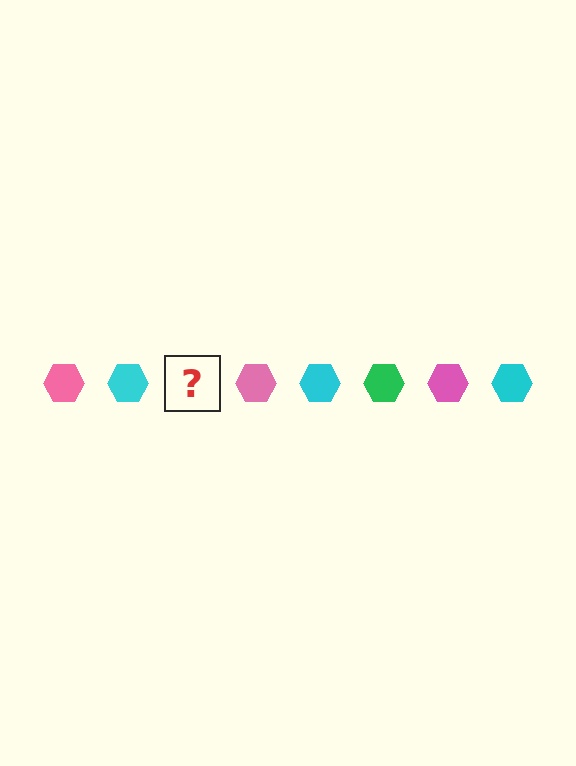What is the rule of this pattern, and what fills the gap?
The rule is that the pattern cycles through pink, cyan, green hexagons. The gap should be filled with a green hexagon.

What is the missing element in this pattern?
The missing element is a green hexagon.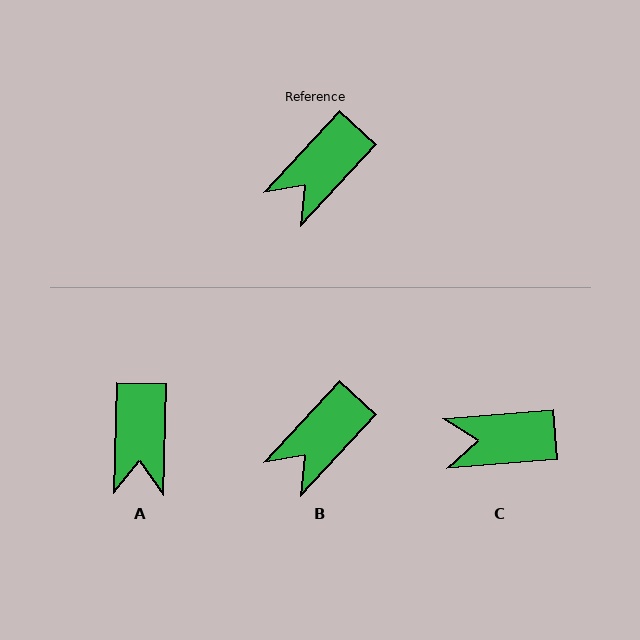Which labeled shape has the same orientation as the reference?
B.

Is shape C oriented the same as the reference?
No, it is off by about 43 degrees.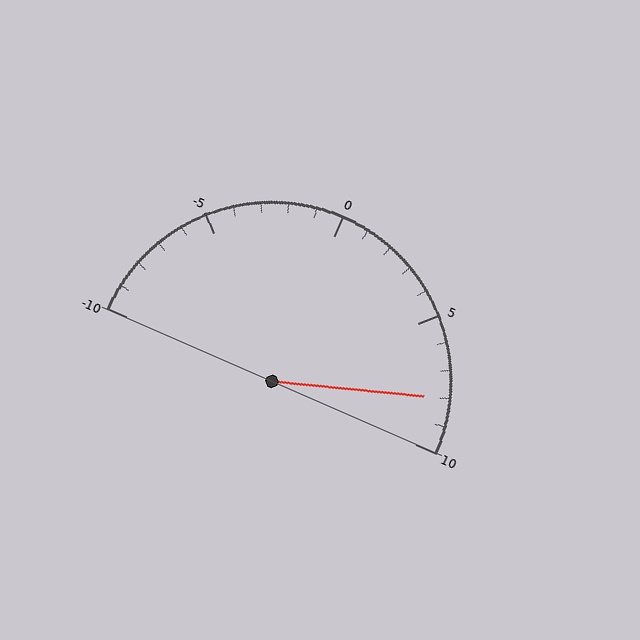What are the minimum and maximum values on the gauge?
The gauge ranges from -10 to 10.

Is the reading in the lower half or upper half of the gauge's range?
The reading is in the upper half of the range (-10 to 10).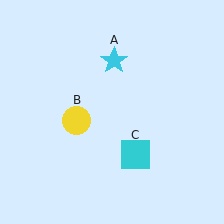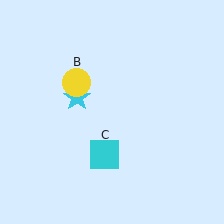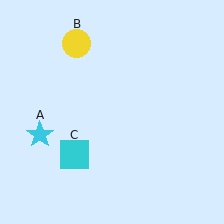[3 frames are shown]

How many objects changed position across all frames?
3 objects changed position: cyan star (object A), yellow circle (object B), cyan square (object C).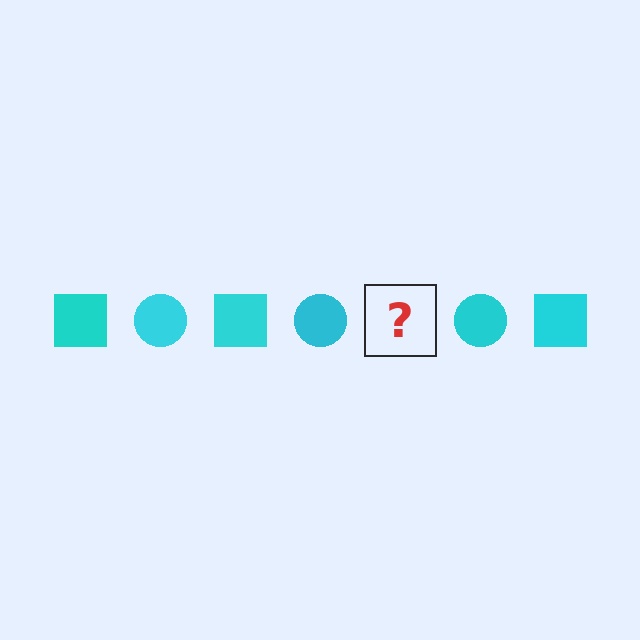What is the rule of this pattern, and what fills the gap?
The rule is that the pattern cycles through square, circle shapes in cyan. The gap should be filled with a cyan square.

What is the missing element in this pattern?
The missing element is a cyan square.